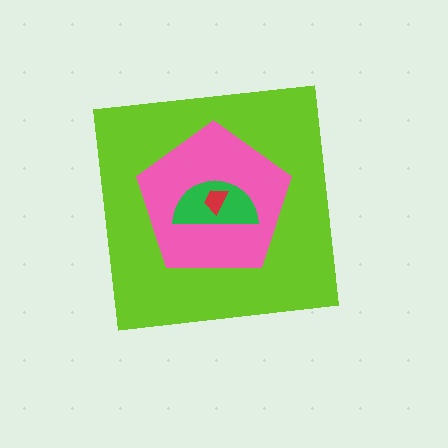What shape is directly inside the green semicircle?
The red trapezoid.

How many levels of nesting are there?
4.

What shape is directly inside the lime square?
The pink pentagon.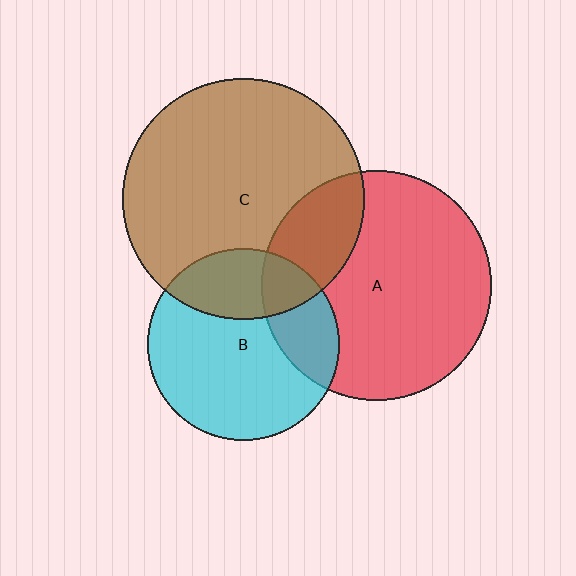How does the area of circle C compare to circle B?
Approximately 1.6 times.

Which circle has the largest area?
Circle C (brown).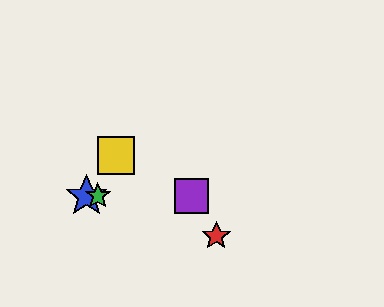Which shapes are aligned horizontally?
The blue star, the green star, the purple square are aligned horizontally.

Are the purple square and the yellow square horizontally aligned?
No, the purple square is at y≈196 and the yellow square is at y≈155.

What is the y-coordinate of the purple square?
The purple square is at y≈196.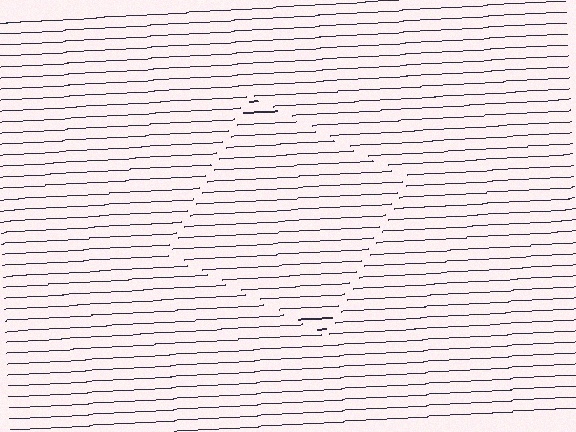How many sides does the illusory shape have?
4 sides — the line-ends trace a square.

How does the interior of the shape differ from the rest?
The interior of the shape contains the same grating, shifted by half a period — the contour is defined by the phase discontinuity where line-ends from the inner and outer gratings abut.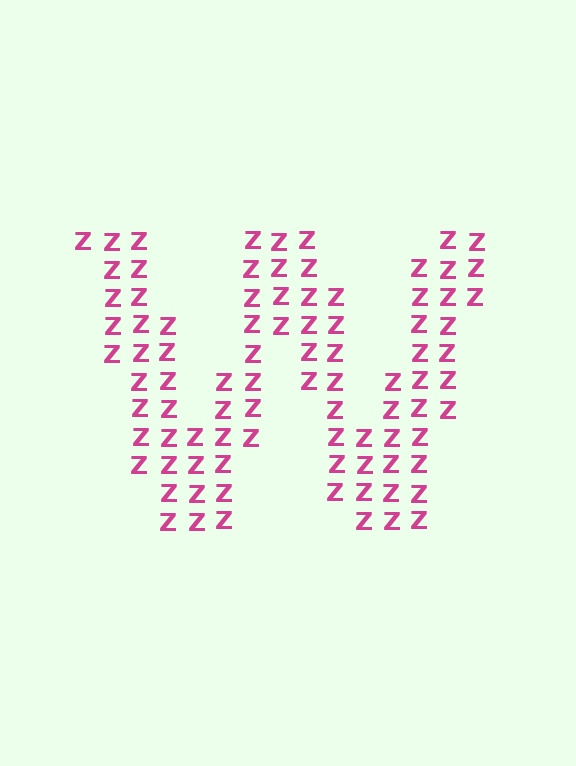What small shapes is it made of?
It is made of small letter Z's.